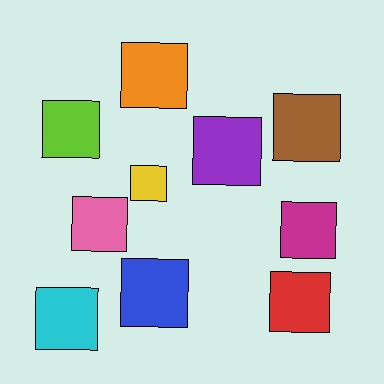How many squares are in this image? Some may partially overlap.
There are 10 squares.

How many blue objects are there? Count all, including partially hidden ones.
There is 1 blue object.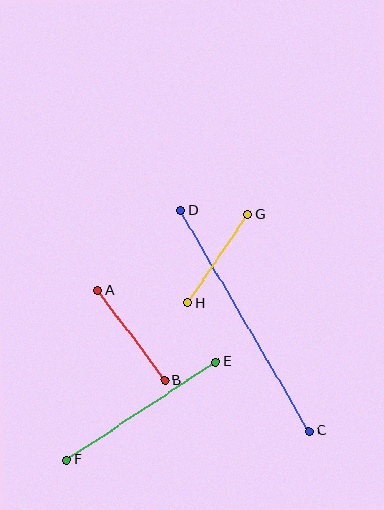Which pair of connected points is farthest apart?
Points C and D are farthest apart.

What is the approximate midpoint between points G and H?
The midpoint is at approximately (218, 258) pixels.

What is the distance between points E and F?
The distance is approximately 178 pixels.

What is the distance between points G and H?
The distance is approximately 107 pixels.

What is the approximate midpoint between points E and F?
The midpoint is at approximately (141, 411) pixels.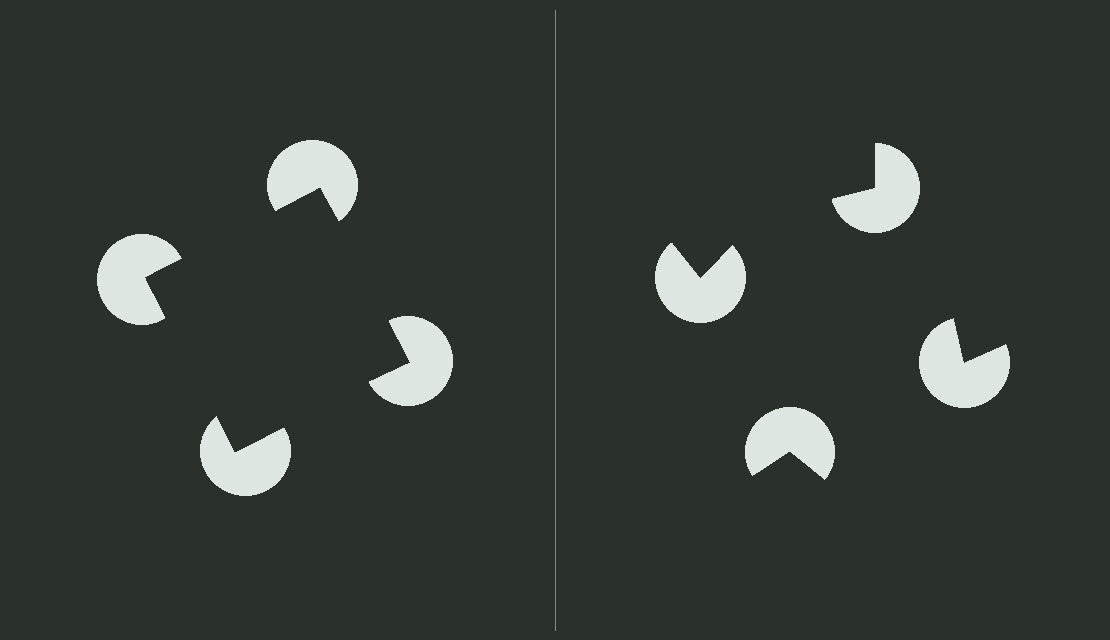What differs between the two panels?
The pac-man discs are positioned identically on both sides; only the wedge orientations differ. On the left they align to a square; on the right they are misaligned.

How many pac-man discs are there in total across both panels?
8 — 4 on each side.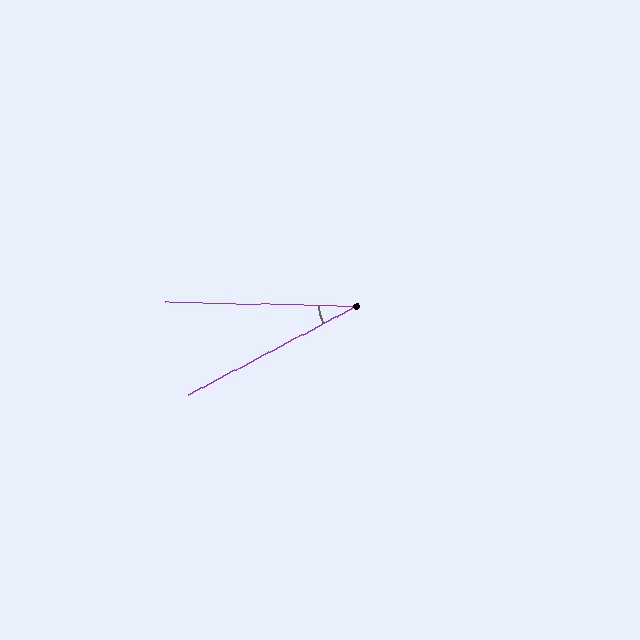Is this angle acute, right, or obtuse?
It is acute.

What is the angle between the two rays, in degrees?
Approximately 29 degrees.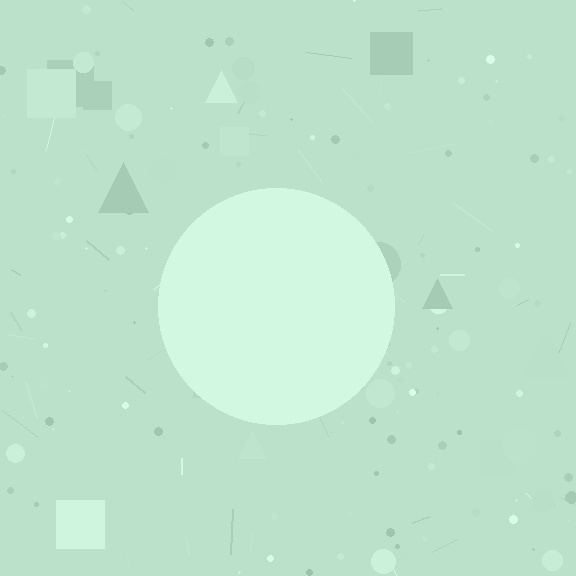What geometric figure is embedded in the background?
A circle is embedded in the background.